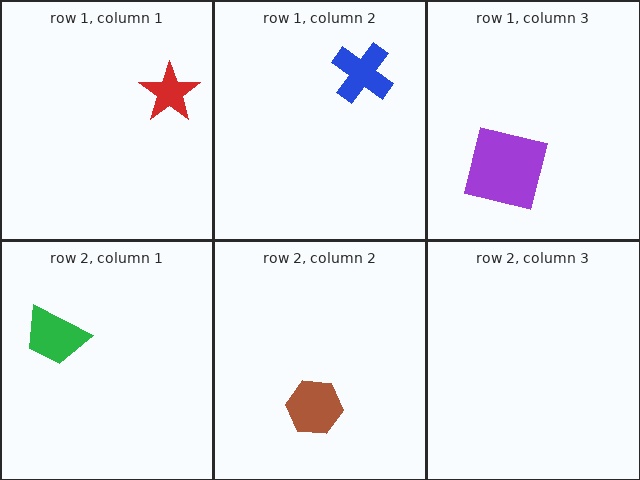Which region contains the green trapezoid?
The row 2, column 1 region.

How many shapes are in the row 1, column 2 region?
1.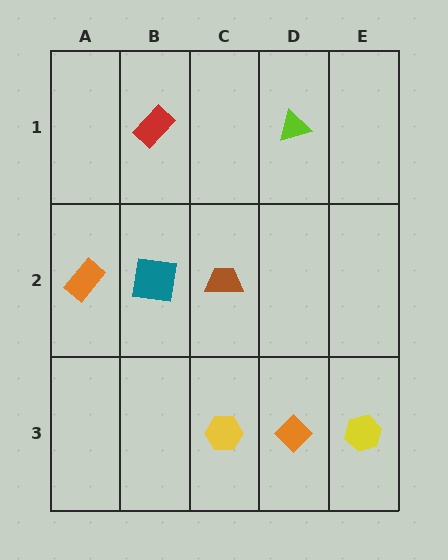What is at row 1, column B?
A red rectangle.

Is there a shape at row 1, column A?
No, that cell is empty.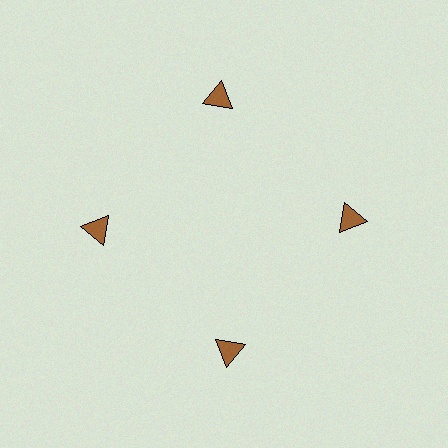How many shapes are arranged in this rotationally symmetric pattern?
There are 4 shapes, arranged in 4 groups of 1.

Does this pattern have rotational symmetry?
Yes, this pattern has 4-fold rotational symmetry. It looks the same after rotating 90 degrees around the center.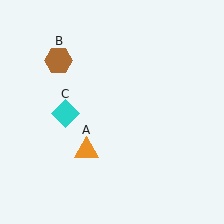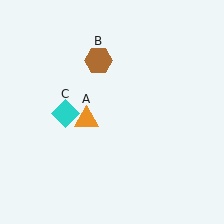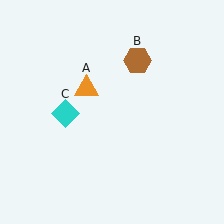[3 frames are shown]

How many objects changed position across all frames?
2 objects changed position: orange triangle (object A), brown hexagon (object B).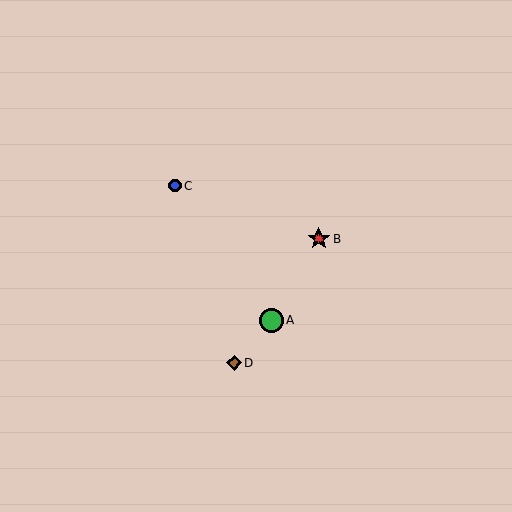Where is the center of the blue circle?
The center of the blue circle is at (175, 186).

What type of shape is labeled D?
Shape D is a brown diamond.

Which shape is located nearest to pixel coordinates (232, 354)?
The brown diamond (labeled D) at (234, 363) is nearest to that location.